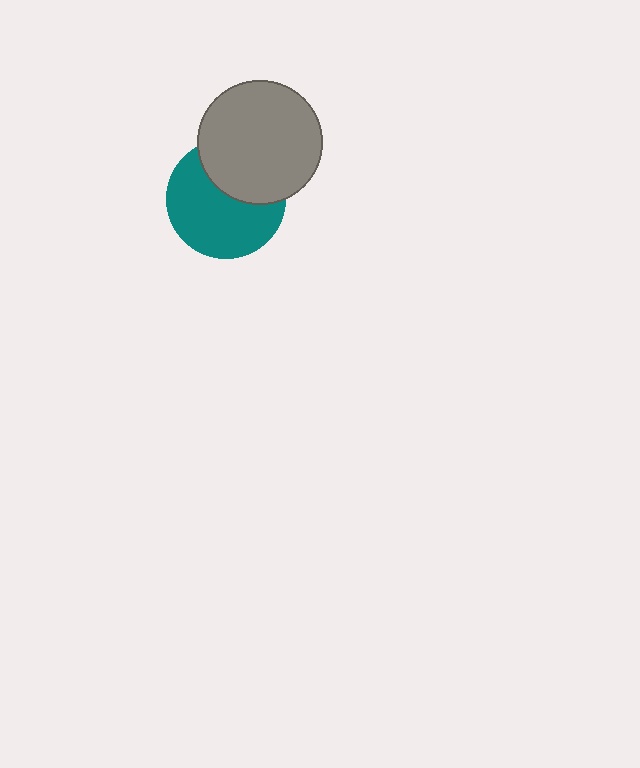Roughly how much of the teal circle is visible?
About half of it is visible (roughly 63%).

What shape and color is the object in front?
The object in front is a gray circle.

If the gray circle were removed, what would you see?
You would see the complete teal circle.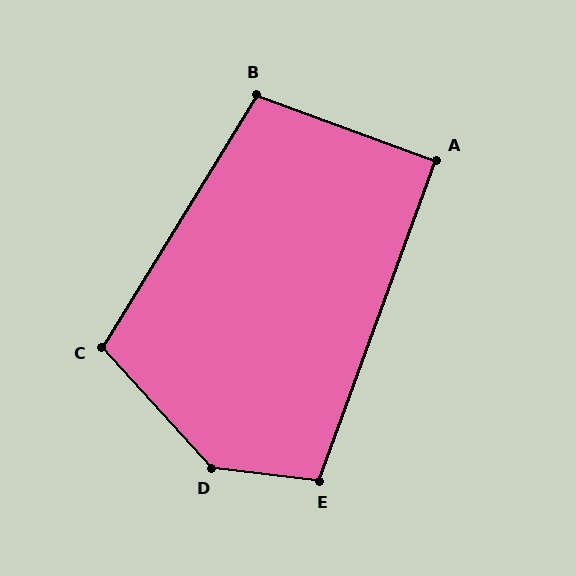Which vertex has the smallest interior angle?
A, at approximately 90 degrees.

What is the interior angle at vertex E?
Approximately 103 degrees (obtuse).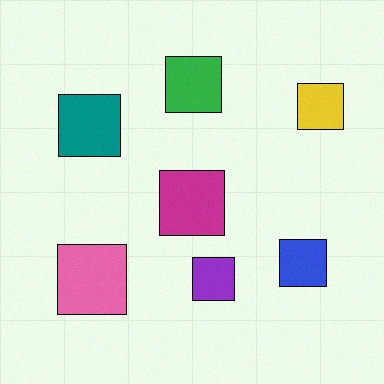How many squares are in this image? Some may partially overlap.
There are 7 squares.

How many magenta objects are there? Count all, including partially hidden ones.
There is 1 magenta object.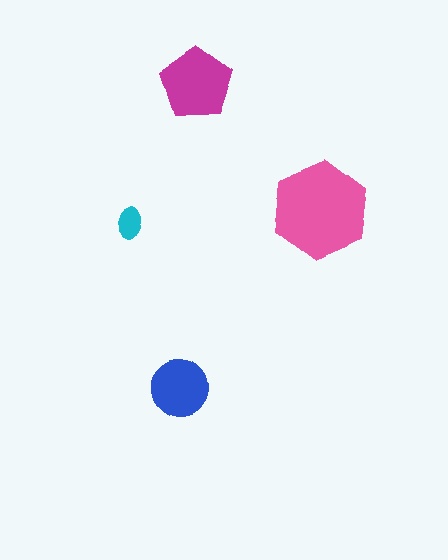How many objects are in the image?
There are 4 objects in the image.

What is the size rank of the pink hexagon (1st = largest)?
1st.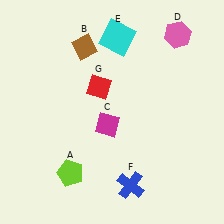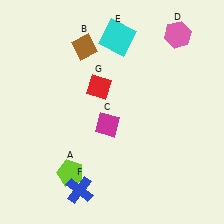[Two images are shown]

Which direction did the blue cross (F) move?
The blue cross (F) moved left.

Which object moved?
The blue cross (F) moved left.